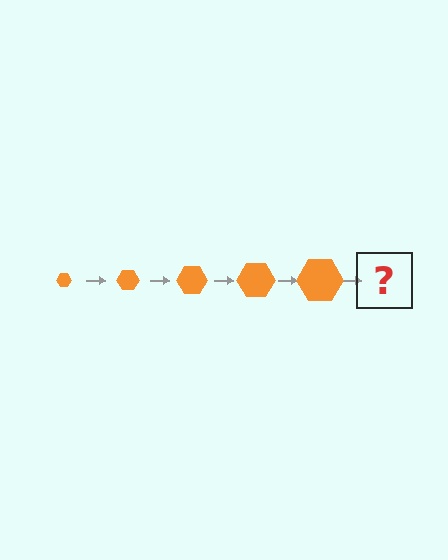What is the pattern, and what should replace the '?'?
The pattern is that the hexagon gets progressively larger each step. The '?' should be an orange hexagon, larger than the previous one.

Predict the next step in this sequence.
The next step is an orange hexagon, larger than the previous one.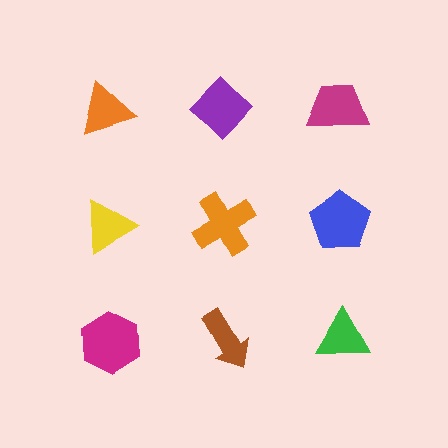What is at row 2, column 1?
A yellow triangle.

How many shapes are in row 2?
3 shapes.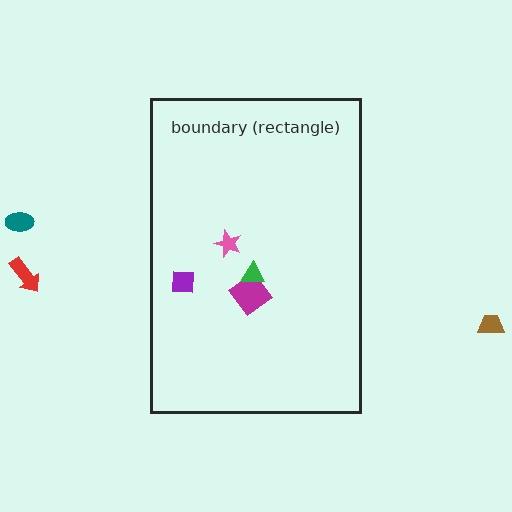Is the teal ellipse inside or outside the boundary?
Outside.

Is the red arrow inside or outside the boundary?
Outside.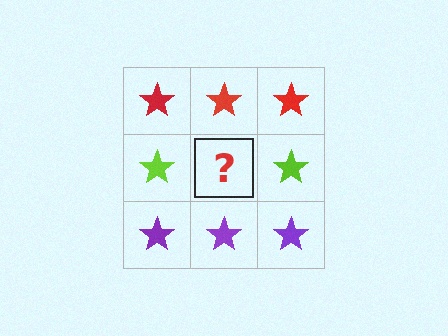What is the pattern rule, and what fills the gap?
The rule is that each row has a consistent color. The gap should be filled with a lime star.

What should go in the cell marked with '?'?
The missing cell should contain a lime star.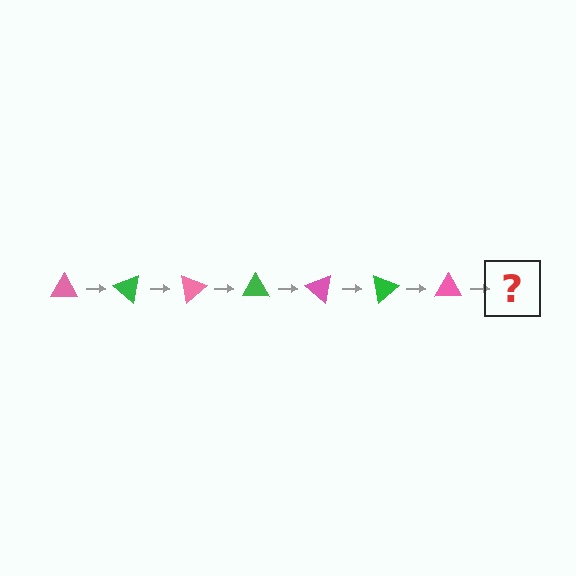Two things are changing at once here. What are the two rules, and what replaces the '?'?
The two rules are that it rotates 40 degrees each step and the color cycles through pink and green. The '?' should be a green triangle, rotated 280 degrees from the start.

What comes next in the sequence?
The next element should be a green triangle, rotated 280 degrees from the start.